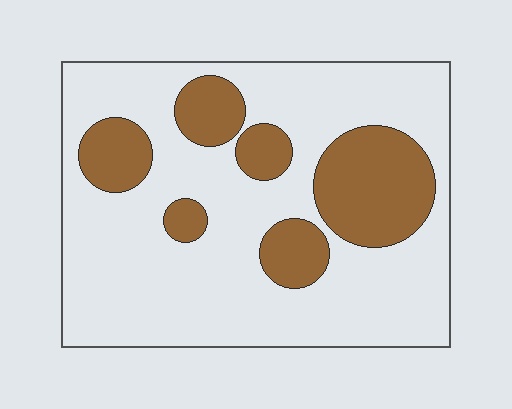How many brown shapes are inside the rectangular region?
6.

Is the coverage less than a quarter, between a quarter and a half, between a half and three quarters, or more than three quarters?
Between a quarter and a half.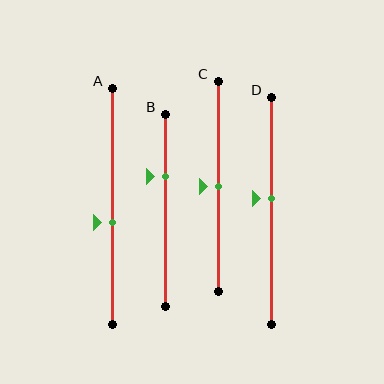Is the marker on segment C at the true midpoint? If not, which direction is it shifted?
Yes, the marker on segment C is at the true midpoint.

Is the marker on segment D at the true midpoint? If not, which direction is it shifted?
No, the marker on segment D is shifted upward by about 5% of the segment length.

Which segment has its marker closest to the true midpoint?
Segment C has its marker closest to the true midpoint.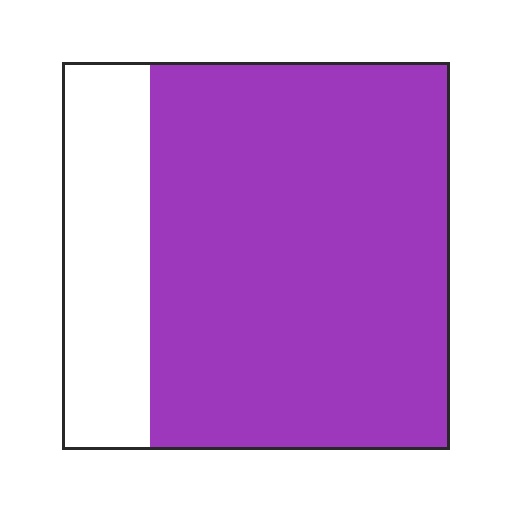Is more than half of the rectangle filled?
Yes.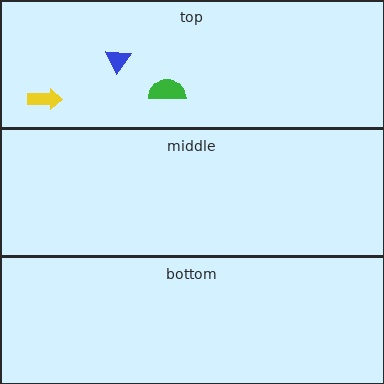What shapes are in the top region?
The blue triangle, the green semicircle, the yellow arrow.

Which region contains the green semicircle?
The top region.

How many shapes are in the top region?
3.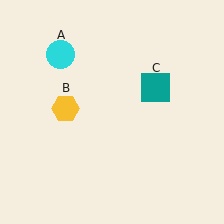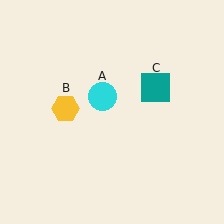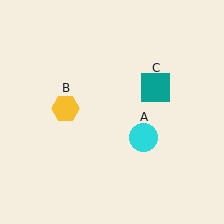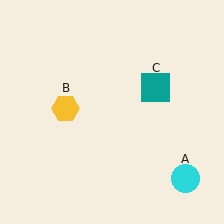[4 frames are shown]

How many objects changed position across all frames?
1 object changed position: cyan circle (object A).